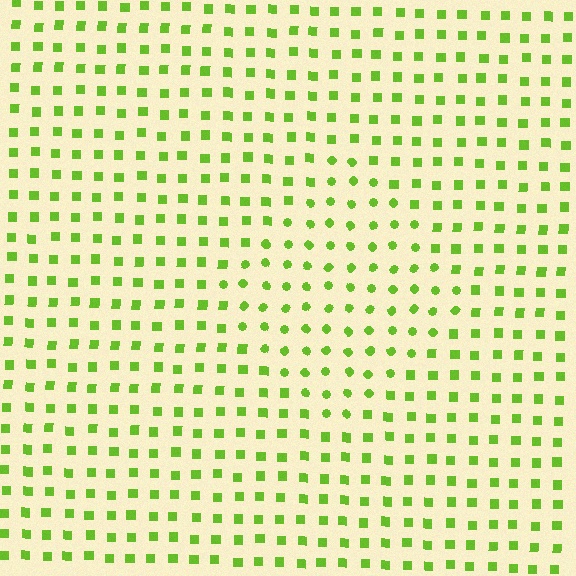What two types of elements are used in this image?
The image uses circles inside the diamond region and squares outside it.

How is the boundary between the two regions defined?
The boundary is defined by a change in element shape: circles inside vs. squares outside. All elements share the same color and spacing.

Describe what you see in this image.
The image is filled with small lime elements arranged in a uniform grid. A diamond-shaped region contains circles, while the surrounding area contains squares. The boundary is defined purely by the change in element shape.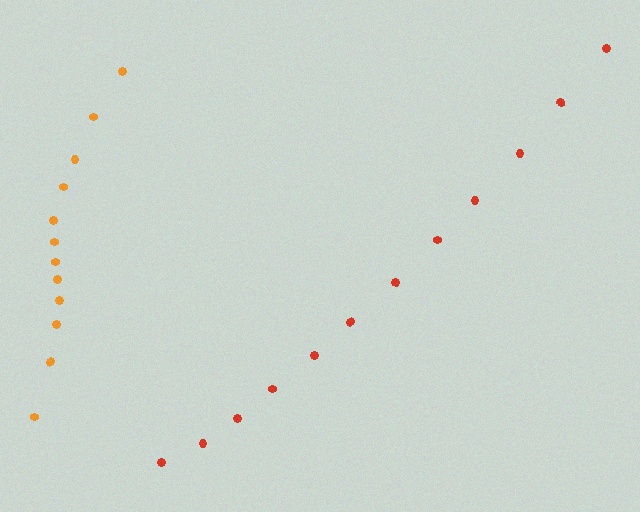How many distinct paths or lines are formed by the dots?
There are 2 distinct paths.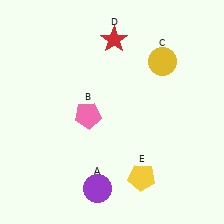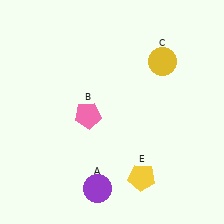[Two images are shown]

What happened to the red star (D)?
The red star (D) was removed in Image 2. It was in the top-right area of Image 1.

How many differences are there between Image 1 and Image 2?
There is 1 difference between the two images.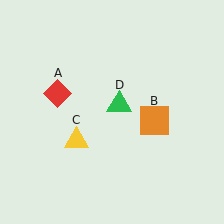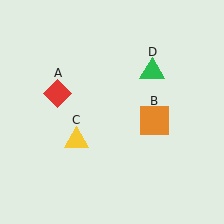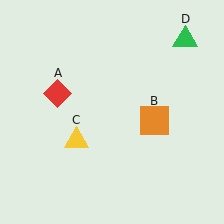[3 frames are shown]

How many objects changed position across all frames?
1 object changed position: green triangle (object D).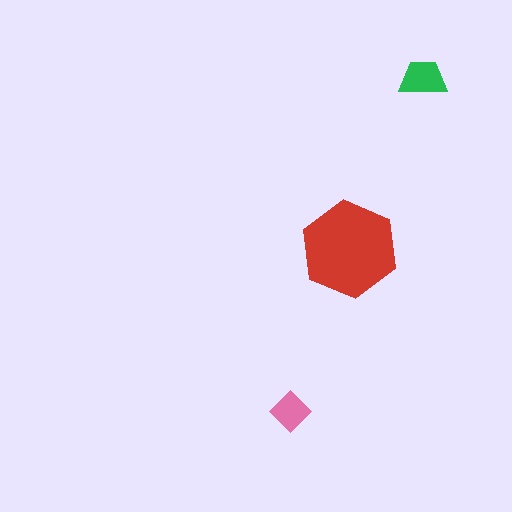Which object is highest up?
The green trapezoid is topmost.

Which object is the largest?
The red hexagon.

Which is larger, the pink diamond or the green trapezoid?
The green trapezoid.